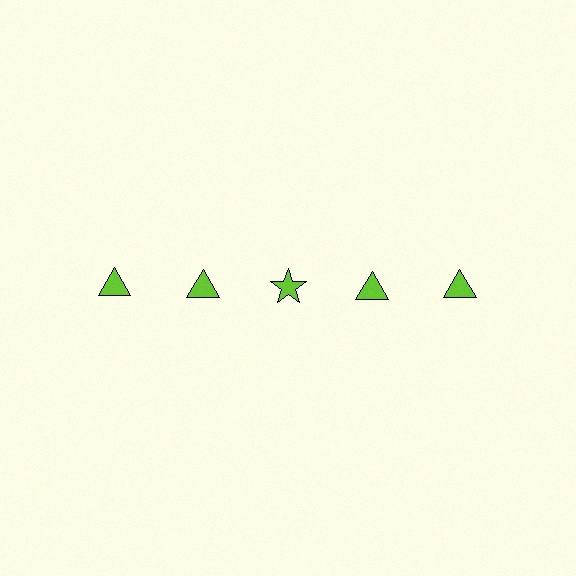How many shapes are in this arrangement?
There are 5 shapes arranged in a grid pattern.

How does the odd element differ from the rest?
It has a different shape: star instead of triangle.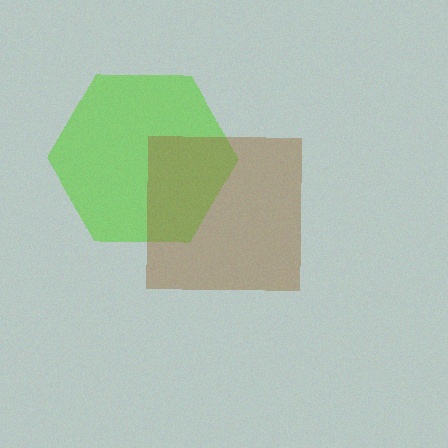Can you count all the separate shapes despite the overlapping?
Yes, there are 2 separate shapes.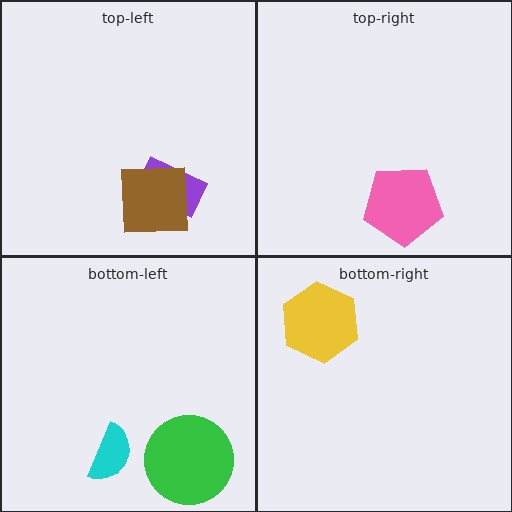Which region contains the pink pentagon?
The top-right region.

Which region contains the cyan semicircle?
The bottom-left region.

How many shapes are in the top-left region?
2.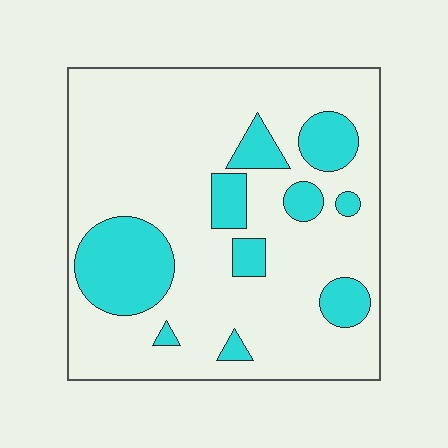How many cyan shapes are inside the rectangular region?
10.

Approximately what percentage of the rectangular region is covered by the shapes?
Approximately 20%.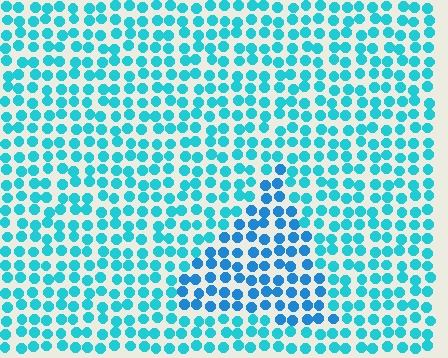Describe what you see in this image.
The image is filled with small cyan elements in a uniform arrangement. A triangle-shaped region is visible where the elements are tinted to a slightly different hue, forming a subtle color boundary.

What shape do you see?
I see a triangle.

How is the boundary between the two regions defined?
The boundary is defined purely by a slight shift in hue (about 23 degrees). Spacing, size, and orientation are identical on both sides.